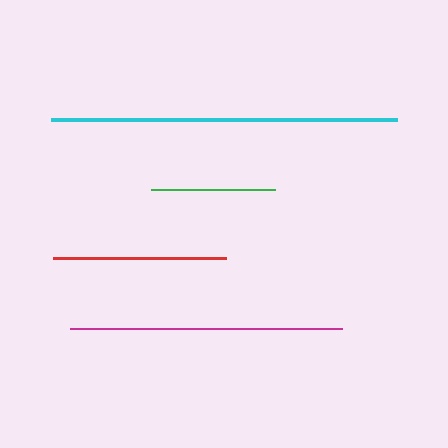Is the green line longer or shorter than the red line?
The red line is longer than the green line.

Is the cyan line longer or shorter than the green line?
The cyan line is longer than the green line.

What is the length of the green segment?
The green segment is approximately 124 pixels long.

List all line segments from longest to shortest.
From longest to shortest: cyan, magenta, red, green.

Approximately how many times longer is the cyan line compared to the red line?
The cyan line is approximately 2.0 times the length of the red line.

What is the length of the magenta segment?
The magenta segment is approximately 273 pixels long.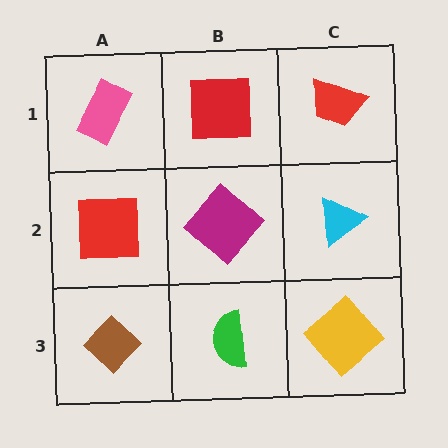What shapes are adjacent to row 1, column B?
A magenta diamond (row 2, column B), a pink rectangle (row 1, column A), a red trapezoid (row 1, column C).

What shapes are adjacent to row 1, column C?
A cyan triangle (row 2, column C), a red square (row 1, column B).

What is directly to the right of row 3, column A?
A green semicircle.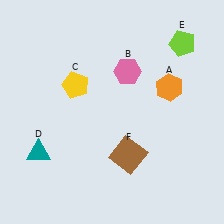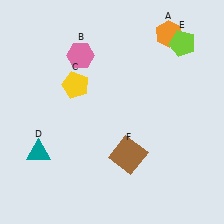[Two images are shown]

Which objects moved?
The objects that moved are: the orange hexagon (A), the pink hexagon (B).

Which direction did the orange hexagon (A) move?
The orange hexagon (A) moved up.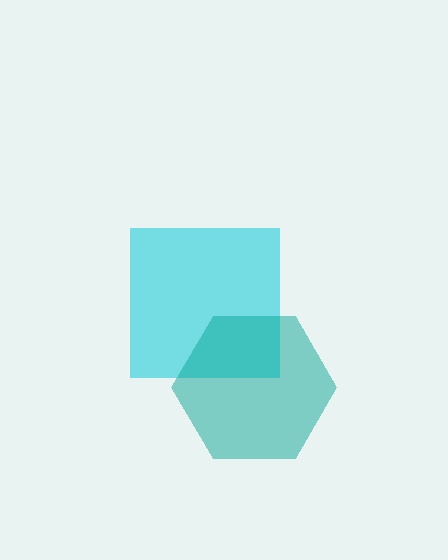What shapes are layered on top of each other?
The layered shapes are: a cyan square, a teal hexagon.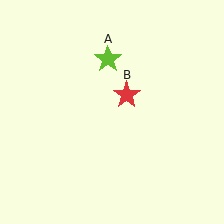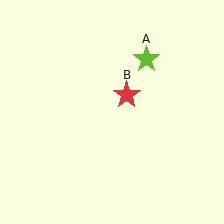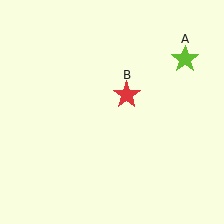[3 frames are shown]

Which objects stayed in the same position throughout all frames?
Red star (object B) remained stationary.